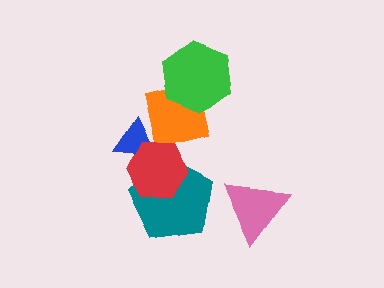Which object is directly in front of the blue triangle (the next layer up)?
The orange square is directly in front of the blue triangle.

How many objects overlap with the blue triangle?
2 objects overlap with the blue triangle.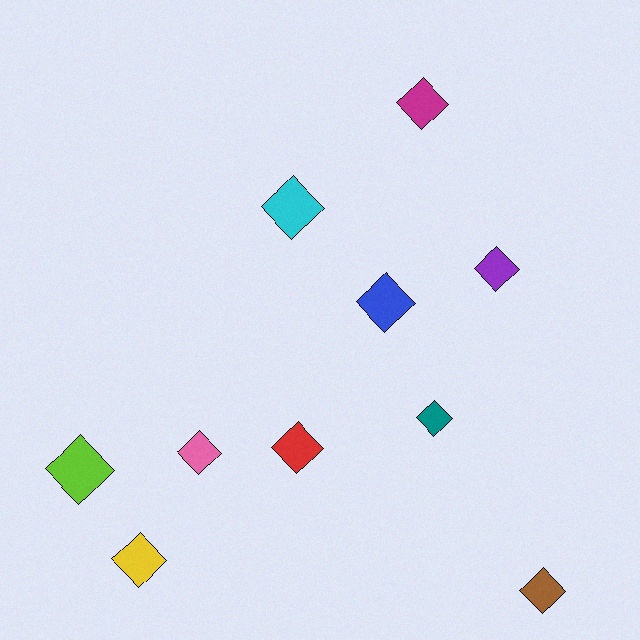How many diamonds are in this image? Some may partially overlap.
There are 10 diamonds.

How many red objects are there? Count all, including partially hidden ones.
There is 1 red object.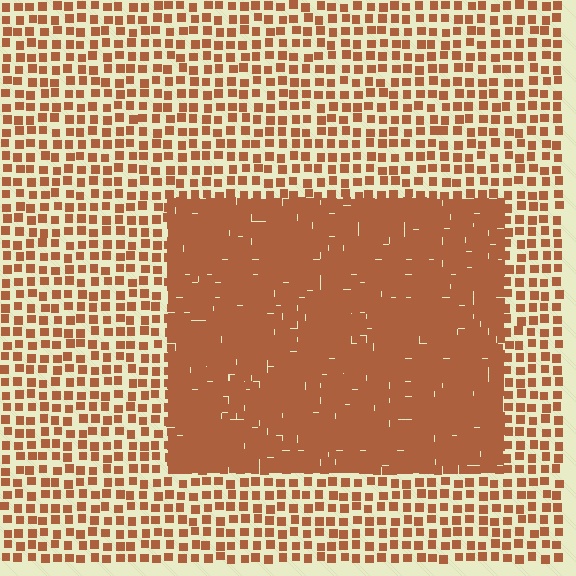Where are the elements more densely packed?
The elements are more densely packed inside the rectangle boundary.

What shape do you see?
I see a rectangle.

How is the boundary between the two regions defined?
The boundary is defined by a change in element density (approximately 2.7x ratio). All elements are the same color, size, and shape.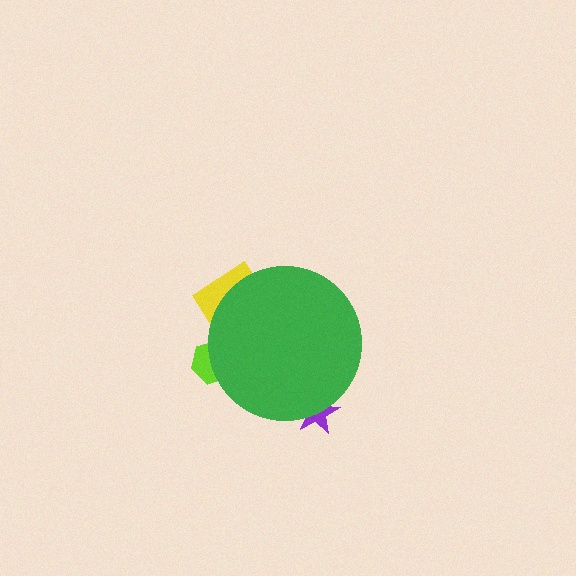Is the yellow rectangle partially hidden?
Yes, the yellow rectangle is partially hidden behind the green circle.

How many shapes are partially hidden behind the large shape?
3 shapes are partially hidden.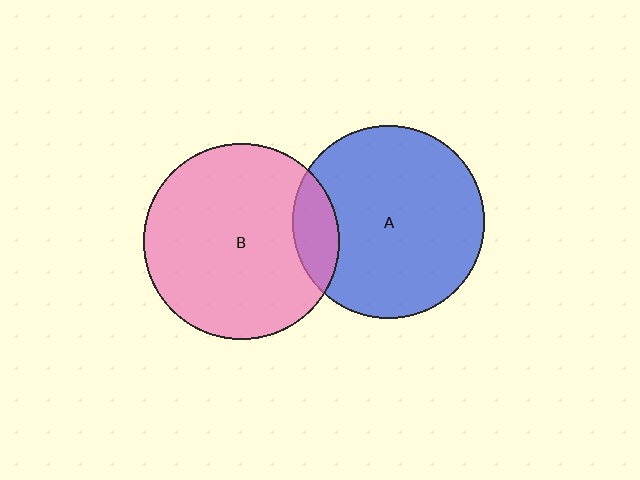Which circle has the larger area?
Circle B (pink).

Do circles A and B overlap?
Yes.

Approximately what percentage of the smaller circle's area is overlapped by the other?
Approximately 15%.